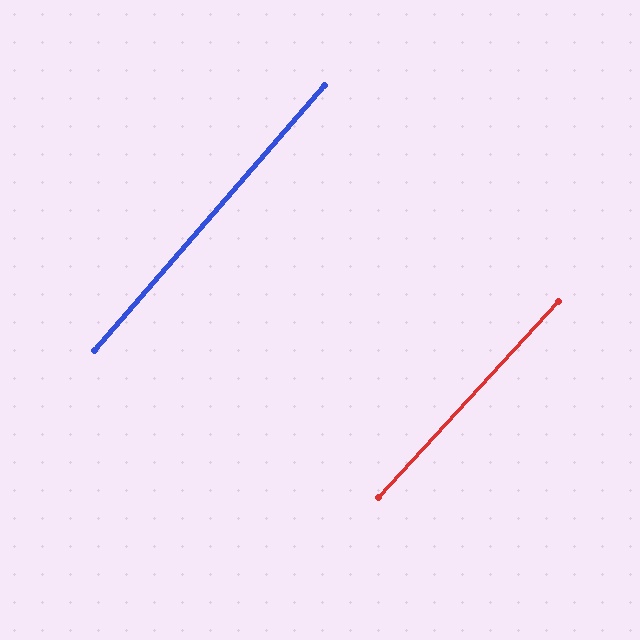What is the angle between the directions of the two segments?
Approximately 2 degrees.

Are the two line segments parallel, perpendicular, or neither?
Parallel — their directions differ by only 1.7°.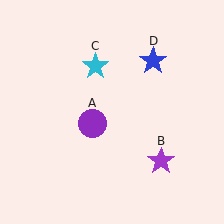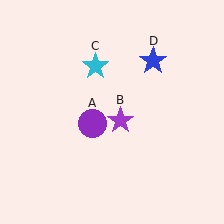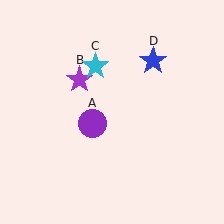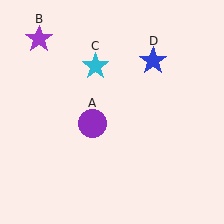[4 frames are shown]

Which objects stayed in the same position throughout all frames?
Purple circle (object A) and cyan star (object C) and blue star (object D) remained stationary.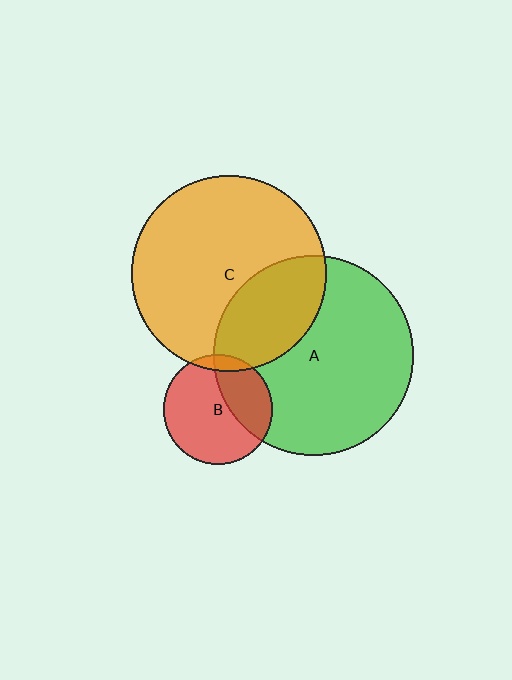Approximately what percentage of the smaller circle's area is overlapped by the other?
Approximately 30%.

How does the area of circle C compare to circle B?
Approximately 3.2 times.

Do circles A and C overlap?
Yes.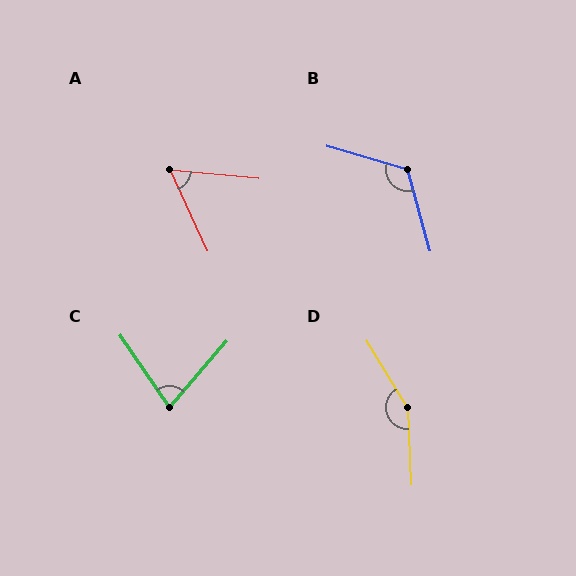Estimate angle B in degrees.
Approximately 122 degrees.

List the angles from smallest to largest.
A (60°), C (76°), B (122°), D (151°).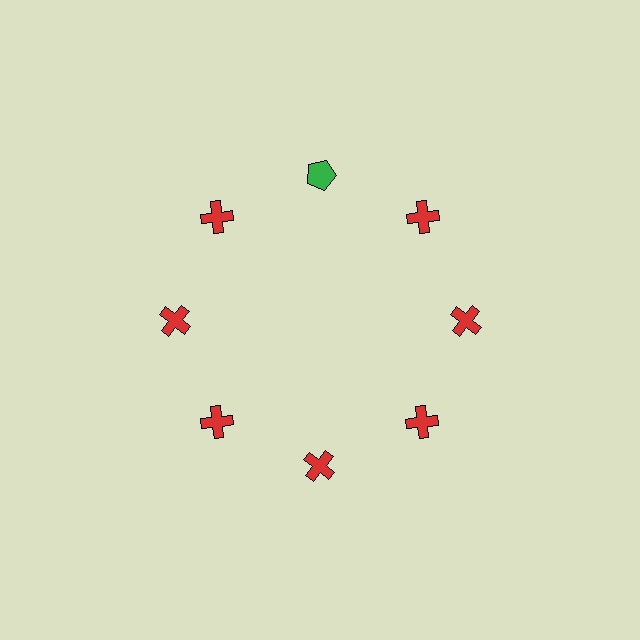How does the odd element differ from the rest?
It differs in both color (green instead of red) and shape (pentagon instead of cross).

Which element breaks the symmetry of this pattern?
The green pentagon at roughly the 12 o'clock position breaks the symmetry. All other shapes are red crosses.